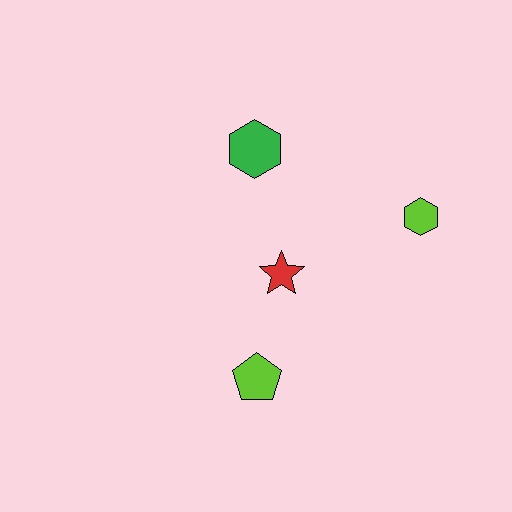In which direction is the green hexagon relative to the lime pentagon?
The green hexagon is above the lime pentagon.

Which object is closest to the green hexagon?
The red star is closest to the green hexagon.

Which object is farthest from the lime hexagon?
The lime pentagon is farthest from the lime hexagon.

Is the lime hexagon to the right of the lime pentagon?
Yes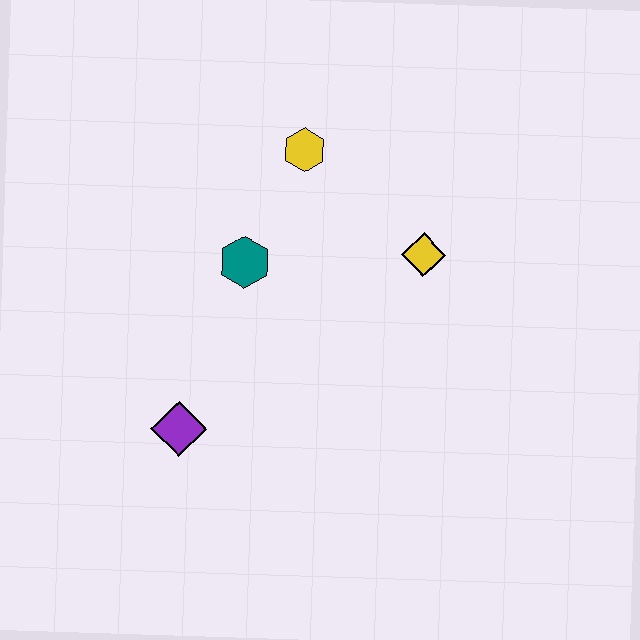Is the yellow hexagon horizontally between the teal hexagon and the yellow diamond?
Yes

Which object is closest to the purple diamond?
The teal hexagon is closest to the purple diamond.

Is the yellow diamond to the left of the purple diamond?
No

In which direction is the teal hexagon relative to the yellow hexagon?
The teal hexagon is below the yellow hexagon.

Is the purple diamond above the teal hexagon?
No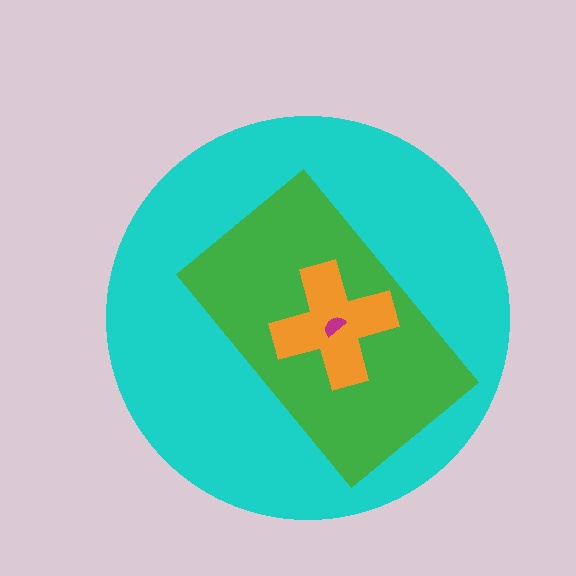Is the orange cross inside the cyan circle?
Yes.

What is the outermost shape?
The cyan circle.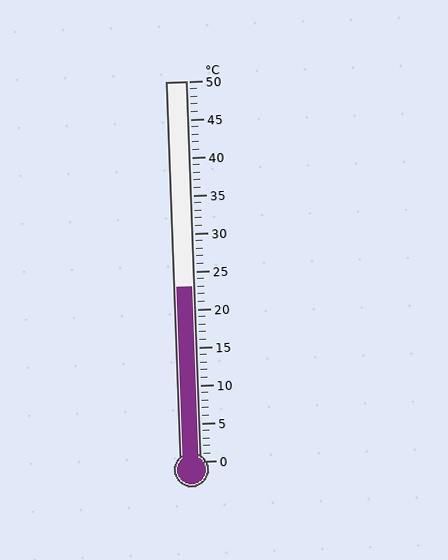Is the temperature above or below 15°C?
The temperature is above 15°C.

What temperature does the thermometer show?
The thermometer shows approximately 23°C.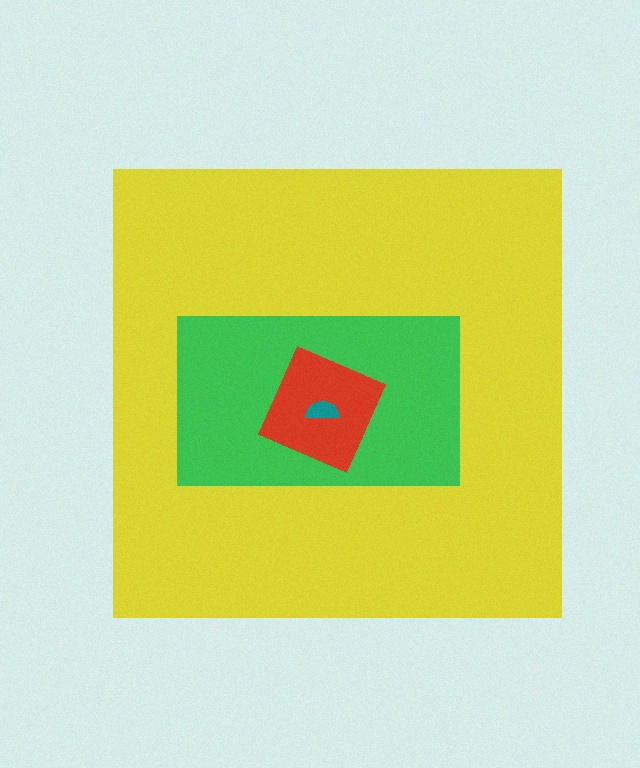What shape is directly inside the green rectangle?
The red diamond.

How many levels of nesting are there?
4.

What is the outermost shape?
The yellow square.